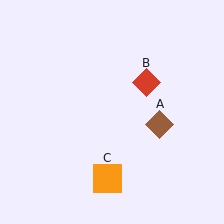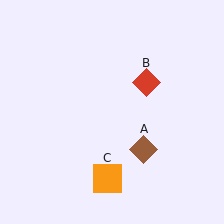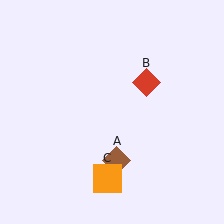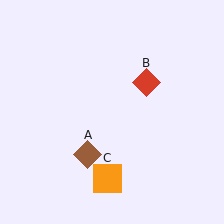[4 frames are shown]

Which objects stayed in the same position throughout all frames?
Red diamond (object B) and orange square (object C) remained stationary.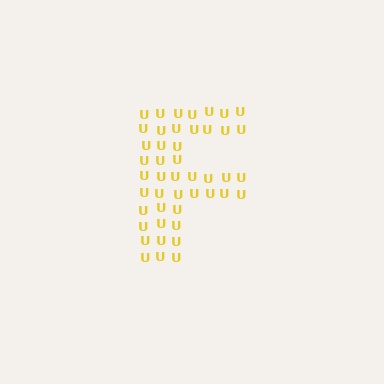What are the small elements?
The small elements are letter U's.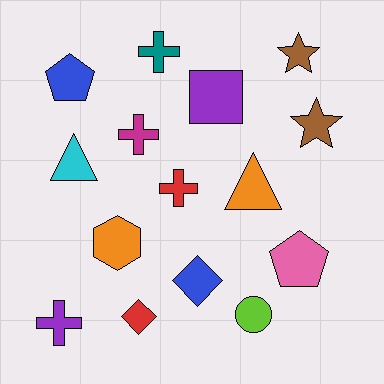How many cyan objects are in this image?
There is 1 cyan object.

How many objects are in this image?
There are 15 objects.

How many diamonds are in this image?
There are 2 diamonds.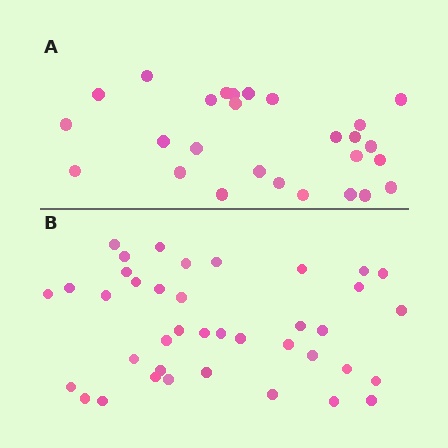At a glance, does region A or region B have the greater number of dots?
Region B (the bottom region) has more dots.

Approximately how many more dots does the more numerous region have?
Region B has roughly 12 or so more dots than region A.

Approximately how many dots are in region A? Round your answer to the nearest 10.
About 30 dots. (The exact count is 27, which rounds to 30.)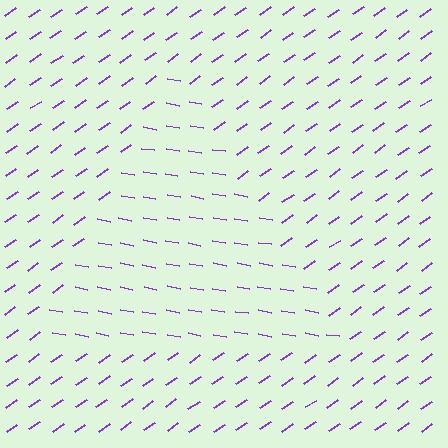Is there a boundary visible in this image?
Yes, there is a texture boundary formed by a change in line orientation.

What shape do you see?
I see a triangle.